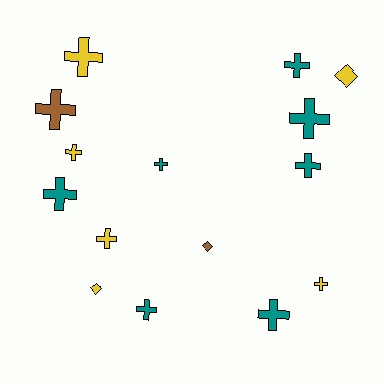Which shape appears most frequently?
Cross, with 12 objects.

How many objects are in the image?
There are 15 objects.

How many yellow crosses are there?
There are 4 yellow crosses.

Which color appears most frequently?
Teal, with 7 objects.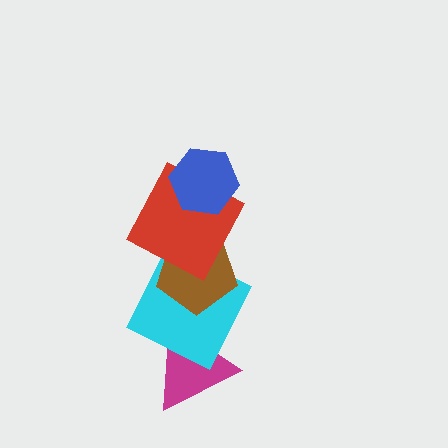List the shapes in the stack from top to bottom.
From top to bottom: the blue hexagon, the red square, the brown pentagon, the cyan square, the magenta triangle.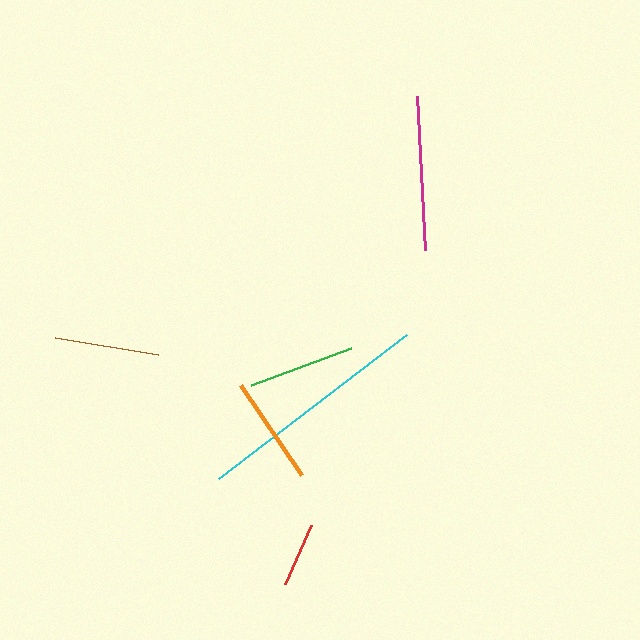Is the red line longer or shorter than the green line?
The green line is longer than the red line.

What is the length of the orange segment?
The orange segment is approximately 108 pixels long.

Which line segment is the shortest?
The red line is the shortest at approximately 65 pixels.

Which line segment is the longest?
The cyan line is the longest at approximately 237 pixels.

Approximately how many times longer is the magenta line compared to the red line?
The magenta line is approximately 2.4 times the length of the red line.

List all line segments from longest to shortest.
From longest to shortest: cyan, magenta, orange, green, brown, red.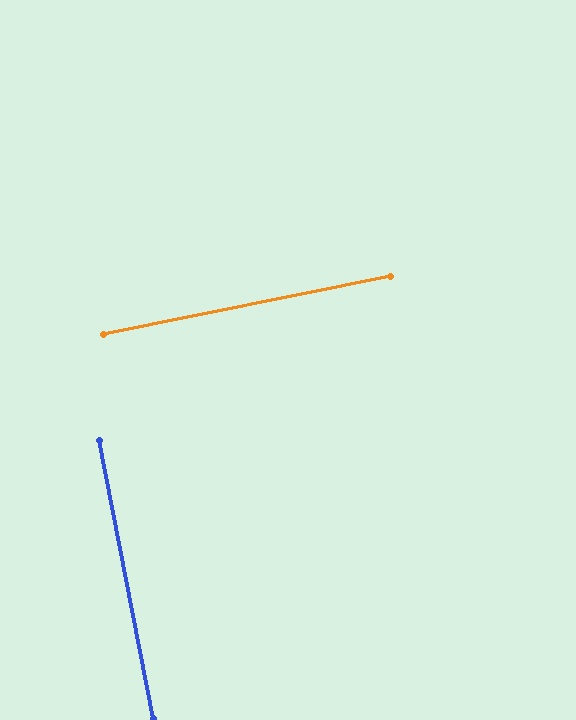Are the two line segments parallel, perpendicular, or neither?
Perpendicular — they meet at approximately 90°.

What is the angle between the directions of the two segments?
Approximately 90 degrees.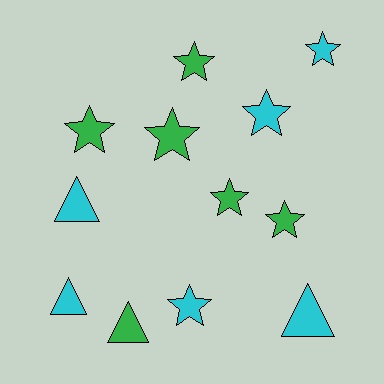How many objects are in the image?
There are 12 objects.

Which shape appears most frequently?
Star, with 8 objects.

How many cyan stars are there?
There are 3 cyan stars.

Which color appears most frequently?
Green, with 6 objects.